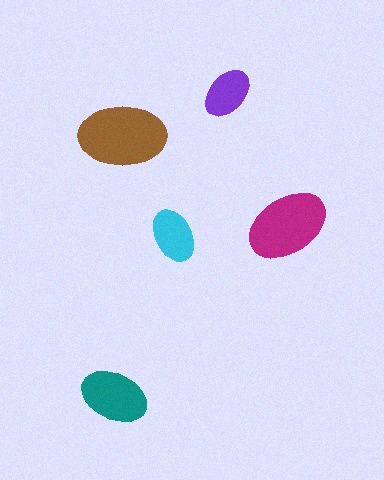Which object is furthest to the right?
The magenta ellipse is rightmost.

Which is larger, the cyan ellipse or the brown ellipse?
The brown one.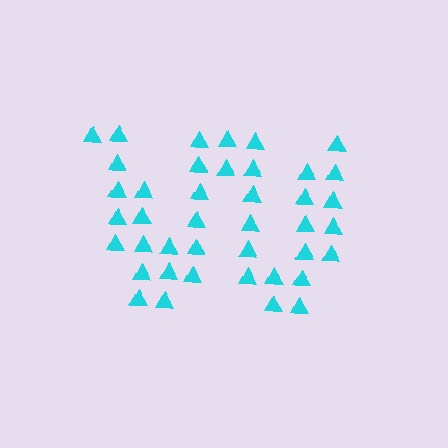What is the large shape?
The large shape is the letter W.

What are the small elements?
The small elements are triangles.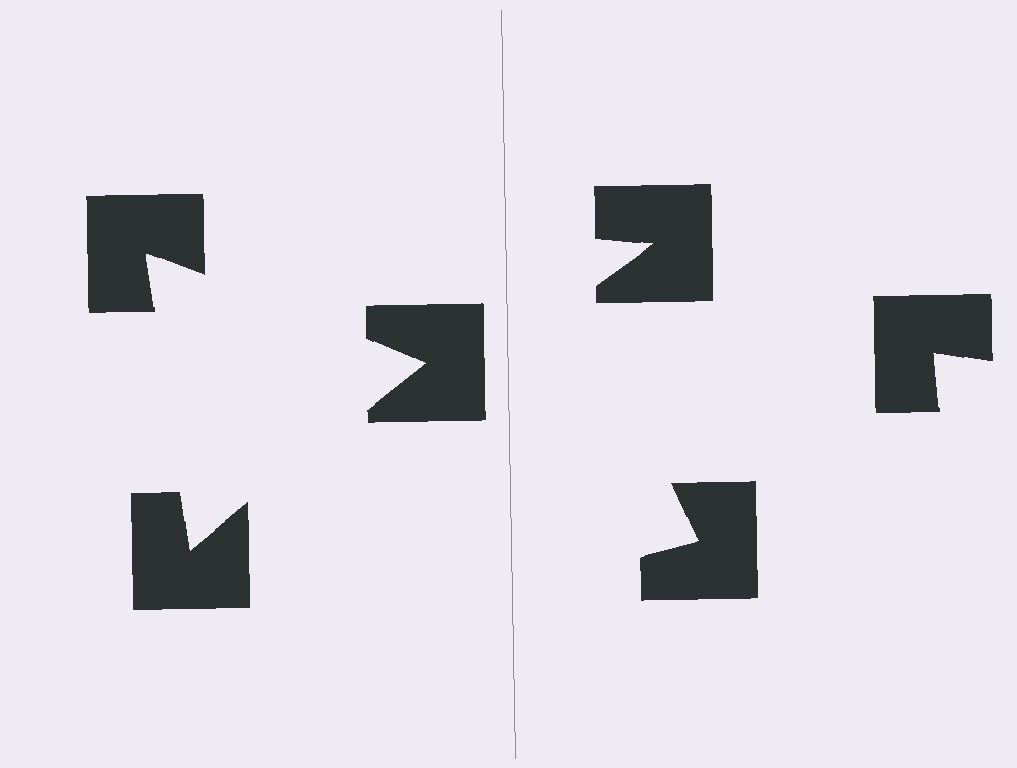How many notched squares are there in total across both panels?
6 — 3 on each side.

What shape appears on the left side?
An illusory triangle.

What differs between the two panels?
The notched squares are positioned identically on both sides; only the wedge orientations differ. On the left they align to a triangle; on the right they are misaligned.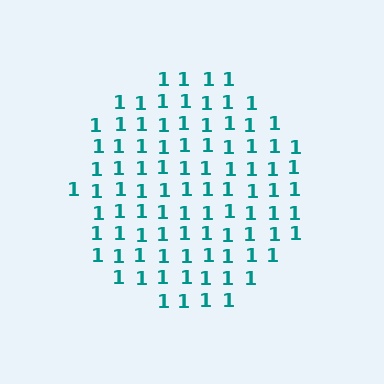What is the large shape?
The large shape is a circle.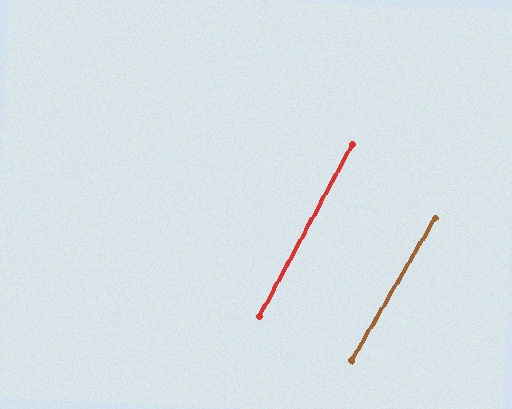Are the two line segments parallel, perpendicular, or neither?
Parallel — their directions differ by only 1.9°.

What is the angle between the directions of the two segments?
Approximately 2 degrees.